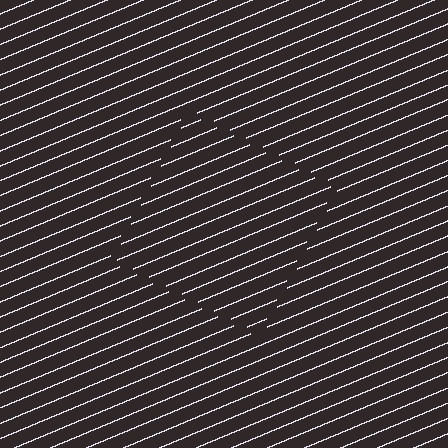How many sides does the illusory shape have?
4 sides — the line-ends trace a square.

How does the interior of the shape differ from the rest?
The interior of the shape contains the same grating, shifted by half a period — the contour is defined by the phase discontinuity where line-ends from the inner and outer gratings abut.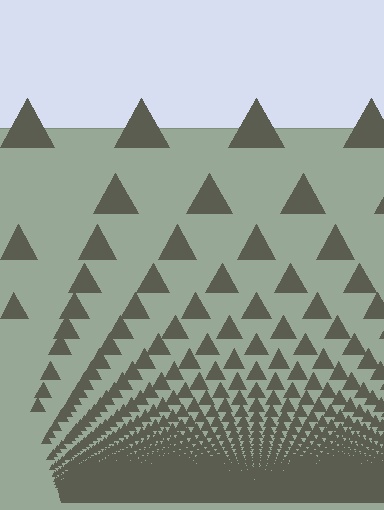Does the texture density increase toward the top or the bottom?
Density increases toward the bottom.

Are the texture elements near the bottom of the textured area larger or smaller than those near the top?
Smaller. The gradient is inverted — elements near the bottom are smaller and denser.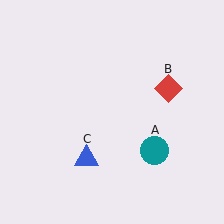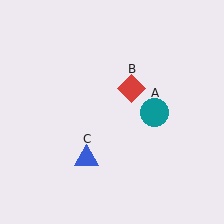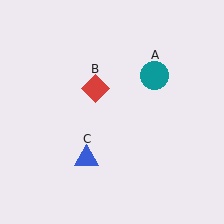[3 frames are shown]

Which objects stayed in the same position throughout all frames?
Blue triangle (object C) remained stationary.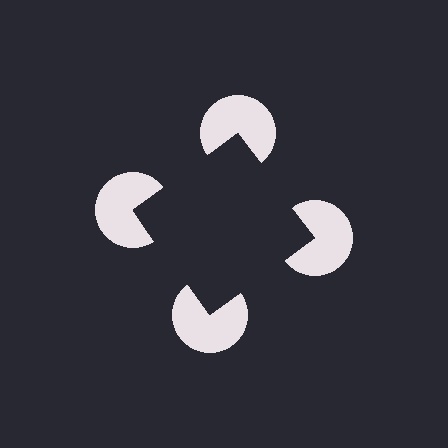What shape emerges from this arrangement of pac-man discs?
An illusory square — its edges are inferred from the aligned wedge cuts in the pac-man discs, not physically drawn.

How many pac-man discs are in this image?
There are 4 — one at each vertex of the illusory square.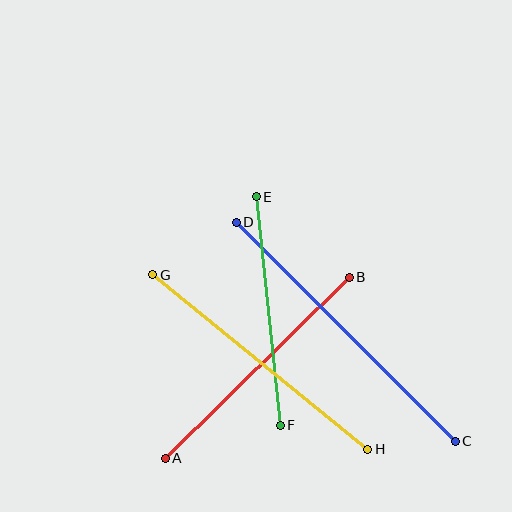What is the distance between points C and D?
The distance is approximately 309 pixels.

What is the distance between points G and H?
The distance is approximately 277 pixels.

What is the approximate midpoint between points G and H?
The midpoint is at approximately (260, 362) pixels.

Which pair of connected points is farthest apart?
Points C and D are farthest apart.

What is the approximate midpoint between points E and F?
The midpoint is at approximately (268, 311) pixels.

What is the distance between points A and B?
The distance is approximately 258 pixels.